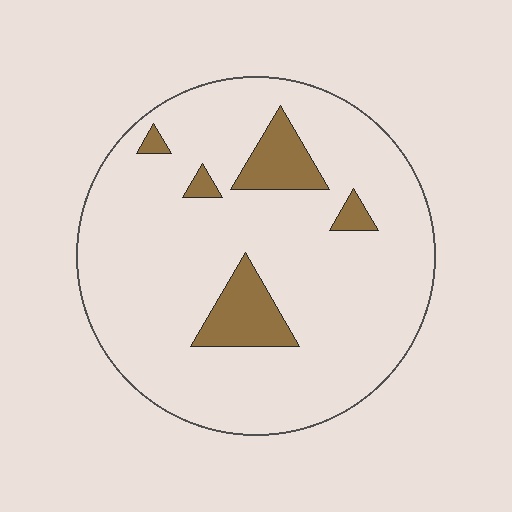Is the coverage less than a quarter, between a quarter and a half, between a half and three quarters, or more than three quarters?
Less than a quarter.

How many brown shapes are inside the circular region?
5.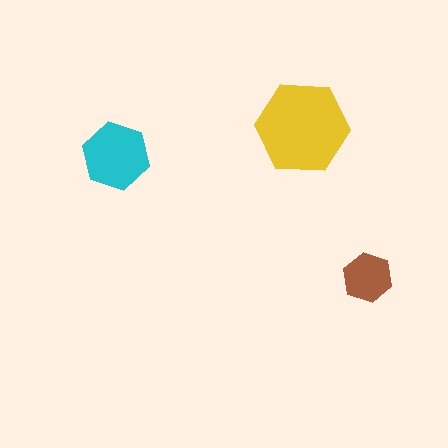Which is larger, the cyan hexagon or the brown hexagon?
The cyan one.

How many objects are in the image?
There are 3 objects in the image.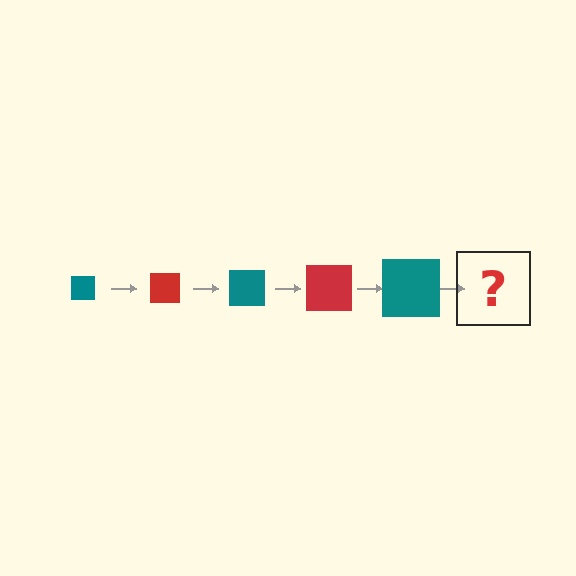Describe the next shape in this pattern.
It should be a red square, larger than the previous one.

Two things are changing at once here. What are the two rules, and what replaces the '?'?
The two rules are that the square grows larger each step and the color cycles through teal and red. The '?' should be a red square, larger than the previous one.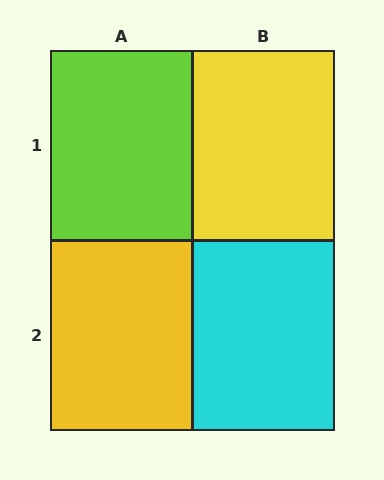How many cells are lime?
1 cell is lime.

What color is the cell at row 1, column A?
Lime.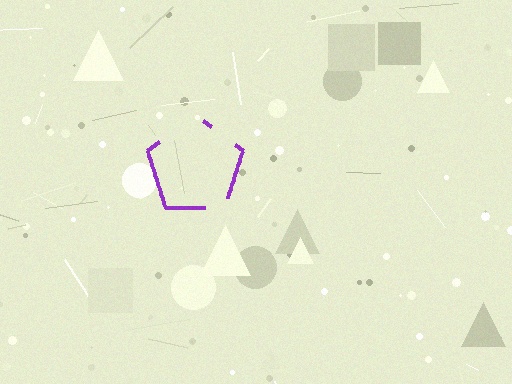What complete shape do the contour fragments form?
The contour fragments form a pentagon.